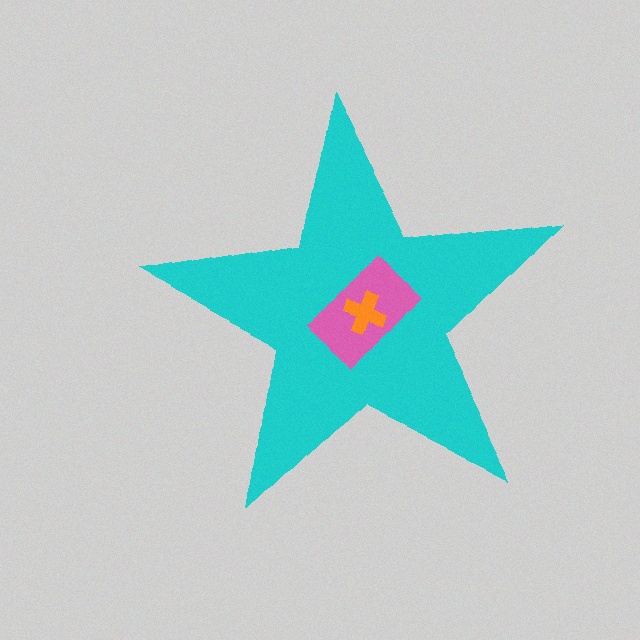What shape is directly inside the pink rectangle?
The orange cross.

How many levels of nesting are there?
3.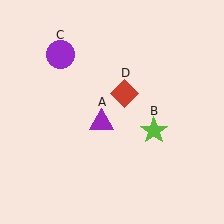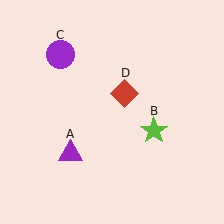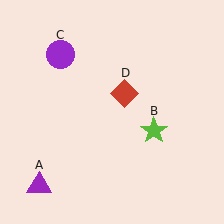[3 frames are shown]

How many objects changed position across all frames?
1 object changed position: purple triangle (object A).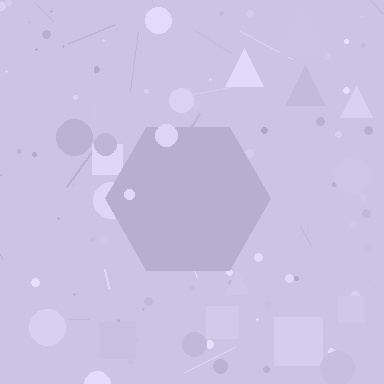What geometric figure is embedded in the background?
A hexagon is embedded in the background.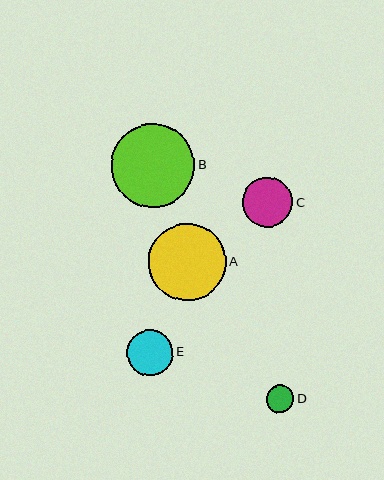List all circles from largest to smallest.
From largest to smallest: B, A, C, E, D.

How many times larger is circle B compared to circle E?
Circle B is approximately 1.8 times the size of circle E.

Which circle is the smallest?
Circle D is the smallest with a size of approximately 28 pixels.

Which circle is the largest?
Circle B is the largest with a size of approximately 84 pixels.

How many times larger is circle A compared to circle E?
Circle A is approximately 1.7 times the size of circle E.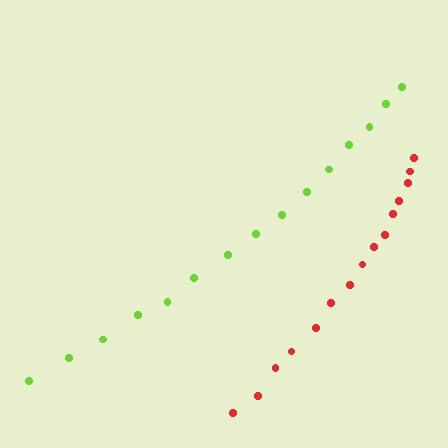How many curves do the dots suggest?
There are 2 distinct paths.